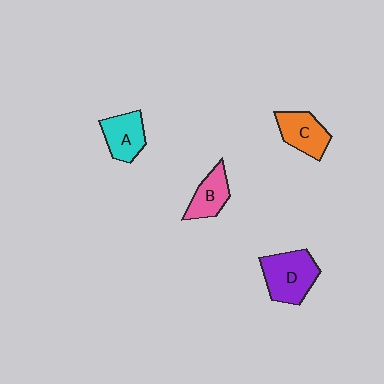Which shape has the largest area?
Shape D (purple).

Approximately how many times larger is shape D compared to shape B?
Approximately 1.5 times.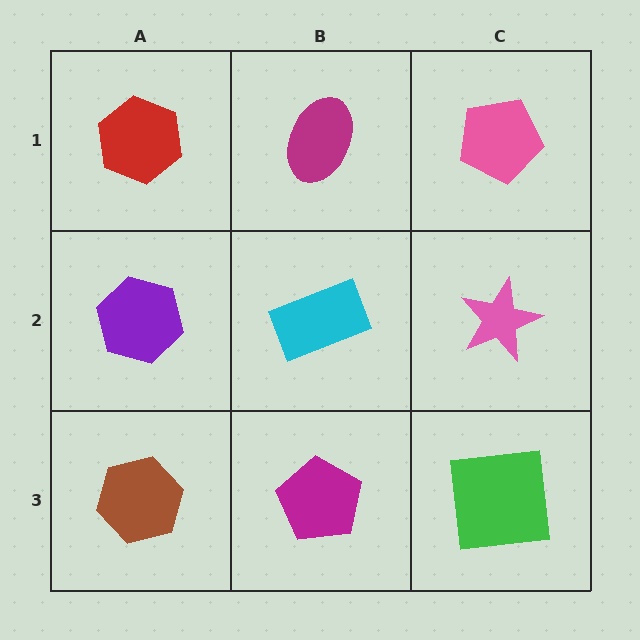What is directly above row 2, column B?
A magenta ellipse.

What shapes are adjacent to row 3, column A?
A purple hexagon (row 2, column A), a magenta pentagon (row 3, column B).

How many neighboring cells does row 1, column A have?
2.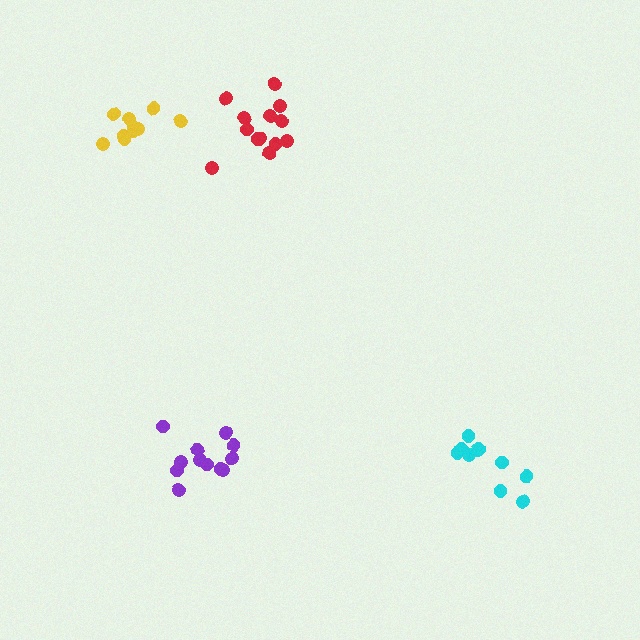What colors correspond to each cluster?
The clusters are colored: red, purple, yellow, cyan.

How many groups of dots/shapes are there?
There are 4 groups.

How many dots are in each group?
Group 1: 13 dots, Group 2: 12 dots, Group 3: 10 dots, Group 4: 10 dots (45 total).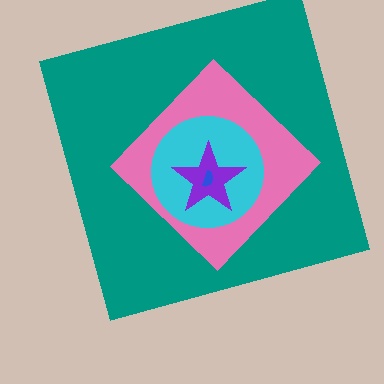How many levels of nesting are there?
5.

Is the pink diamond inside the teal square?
Yes.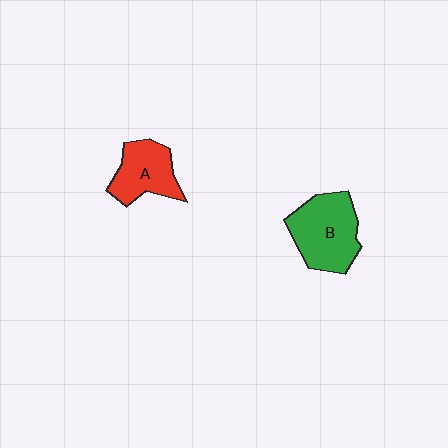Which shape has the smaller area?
Shape A (red).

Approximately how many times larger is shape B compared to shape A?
Approximately 1.4 times.